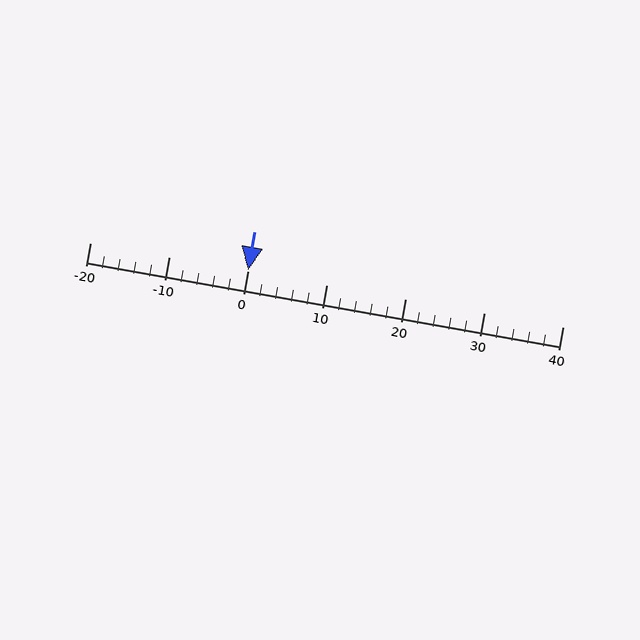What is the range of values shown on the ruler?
The ruler shows values from -20 to 40.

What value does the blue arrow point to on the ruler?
The blue arrow points to approximately 0.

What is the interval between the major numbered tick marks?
The major tick marks are spaced 10 units apart.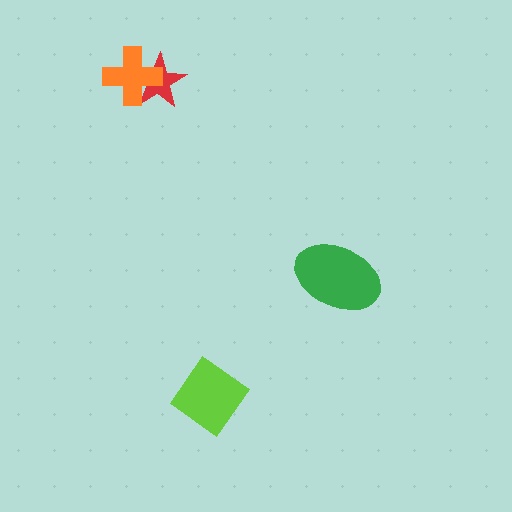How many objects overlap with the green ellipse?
0 objects overlap with the green ellipse.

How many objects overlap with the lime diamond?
0 objects overlap with the lime diamond.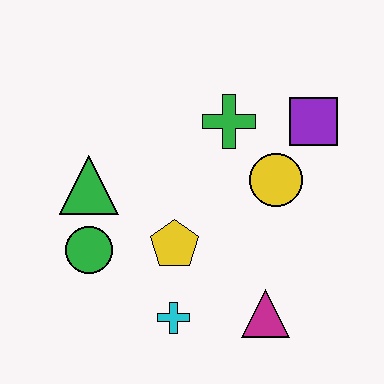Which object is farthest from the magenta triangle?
The green triangle is farthest from the magenta triangle.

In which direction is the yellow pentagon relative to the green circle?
The yellow pentagon is to the right of the green circle.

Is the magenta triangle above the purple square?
No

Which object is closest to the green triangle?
The green circle is closest to the green triangle.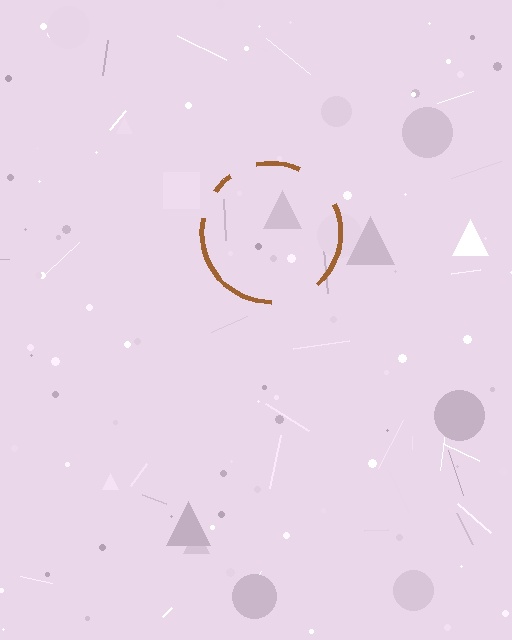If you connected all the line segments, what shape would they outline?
They would outline a circle.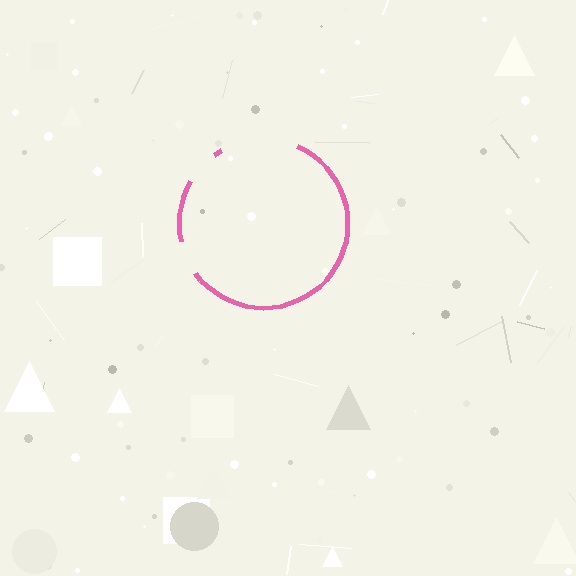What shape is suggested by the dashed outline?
The dashed outline suggests a circle.